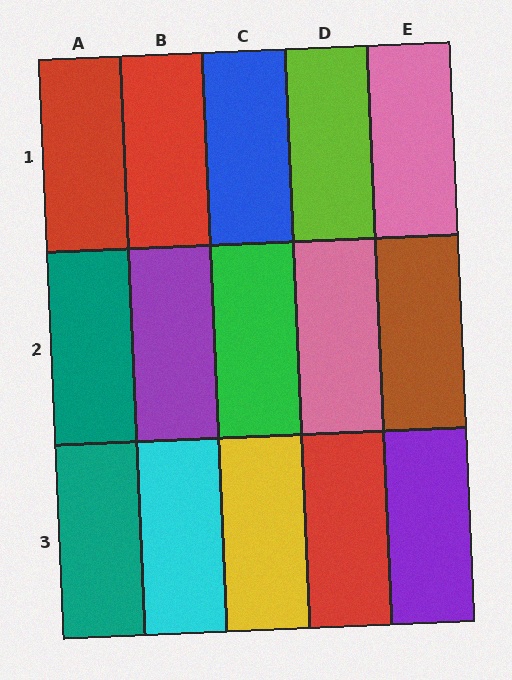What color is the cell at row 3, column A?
Teal.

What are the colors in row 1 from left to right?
Red, red, blue, lime, pink.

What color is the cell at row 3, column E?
Purple.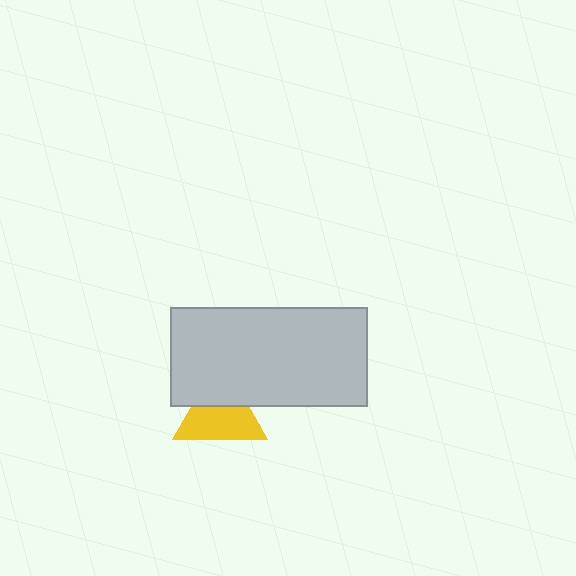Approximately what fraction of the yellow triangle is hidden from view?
Roughly 38% of the yellow triangle is hidden behind the light gray rectangle.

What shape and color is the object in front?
The object in front is a light gray rectangle.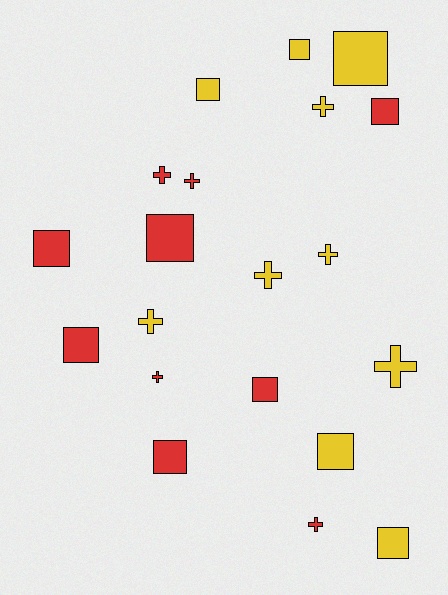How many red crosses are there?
There are 4 red crosses.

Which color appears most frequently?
Yellow, with 10 objects.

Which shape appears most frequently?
Square, with 11 objects.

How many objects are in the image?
There are 20 objects.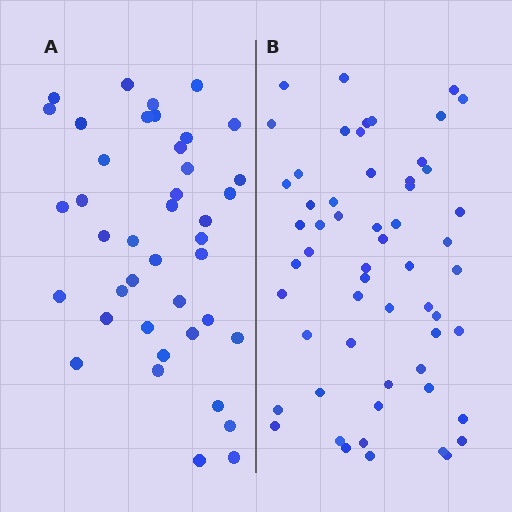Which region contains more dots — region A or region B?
Region B (the right region) has more dots.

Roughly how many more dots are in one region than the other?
Region B has approximately 15 more dots than region A.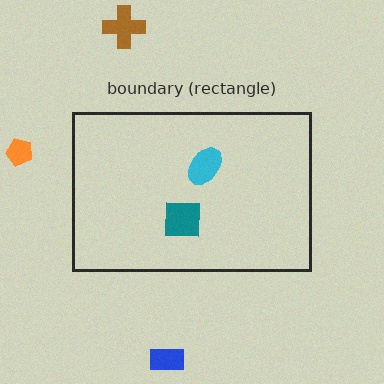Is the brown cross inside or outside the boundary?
Outside.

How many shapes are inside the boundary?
2 inside, 3 outside.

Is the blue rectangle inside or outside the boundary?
Outside.